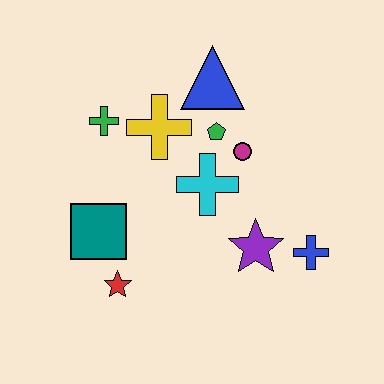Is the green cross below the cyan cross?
No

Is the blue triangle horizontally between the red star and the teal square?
No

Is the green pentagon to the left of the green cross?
No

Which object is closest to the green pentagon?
The magenta circle is closest to the green pentagon.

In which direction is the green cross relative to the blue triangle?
The green cross is to the left of the blue triangle.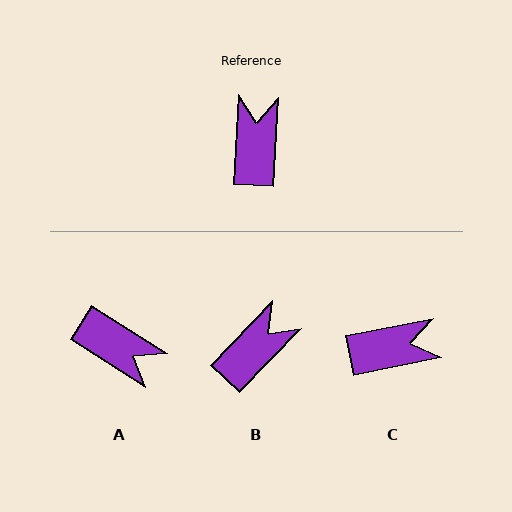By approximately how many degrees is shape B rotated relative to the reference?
Approximately 41 degrees clockwise.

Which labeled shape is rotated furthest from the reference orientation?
A, about 120 degrees away.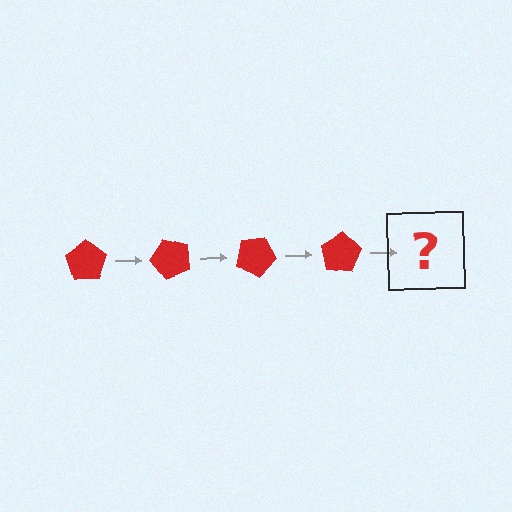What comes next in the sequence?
The next element should be a red pentagon rotated 200 degrees.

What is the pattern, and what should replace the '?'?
The pattern is that the pentagon rotates 50 degrees each step. The '?' should be a red pentagon rotated 200 degrees.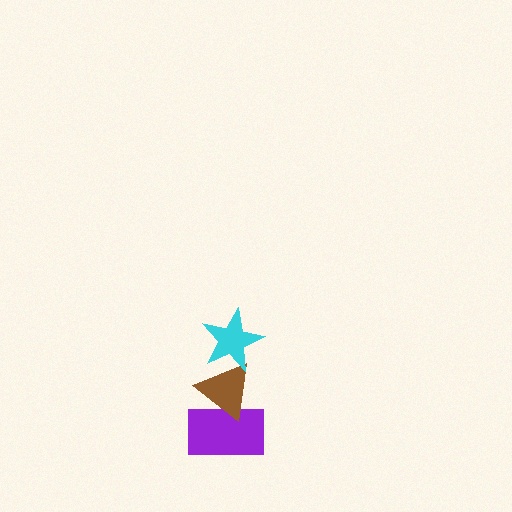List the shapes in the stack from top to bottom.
From top to bottom: the cyan star, the brown triangle, the purple rectangle.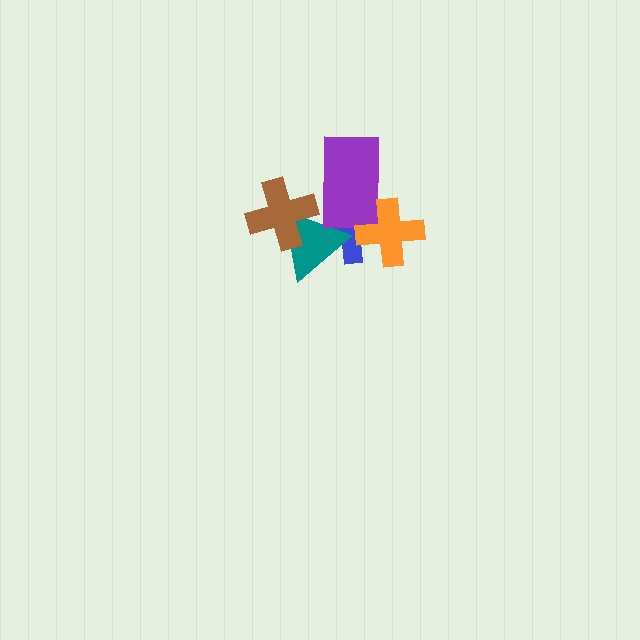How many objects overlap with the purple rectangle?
3 objects overlap with the purple rectangle.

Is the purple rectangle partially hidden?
Yes, it is partially covered by another shape.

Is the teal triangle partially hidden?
Yes, it is partially covered by another shape.